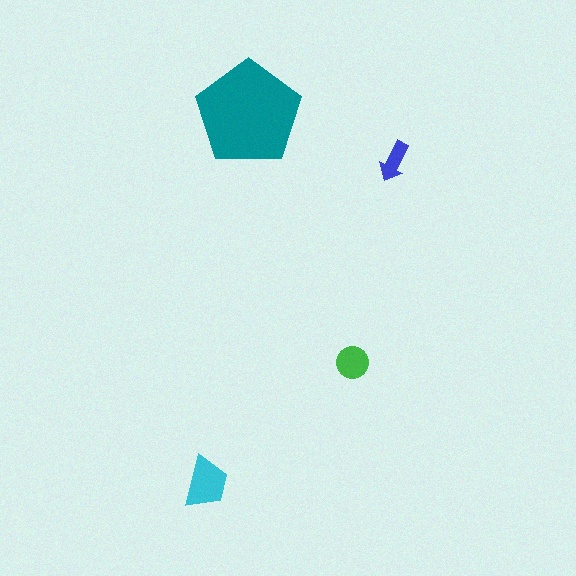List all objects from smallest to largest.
The blue arrow, the green circle, the cyan trapezoid, the teal pentagon.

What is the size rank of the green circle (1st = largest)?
3rd.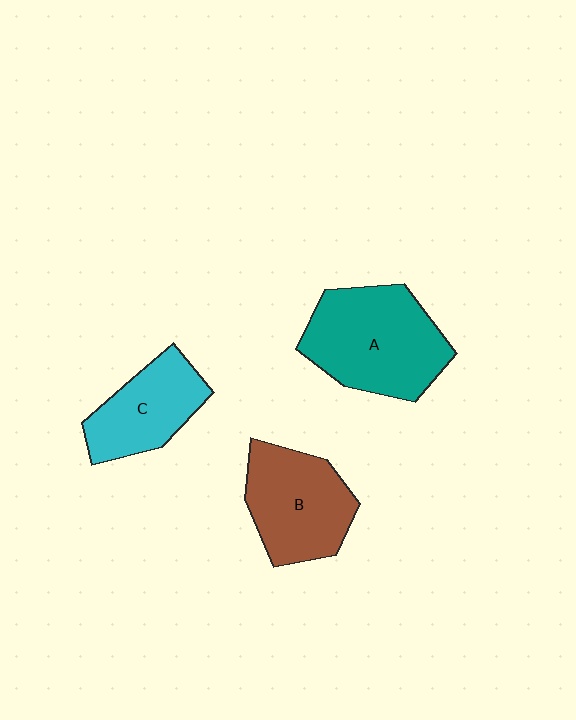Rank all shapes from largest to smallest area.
From largest to smallest: A (teal), B (brown), C (cyan).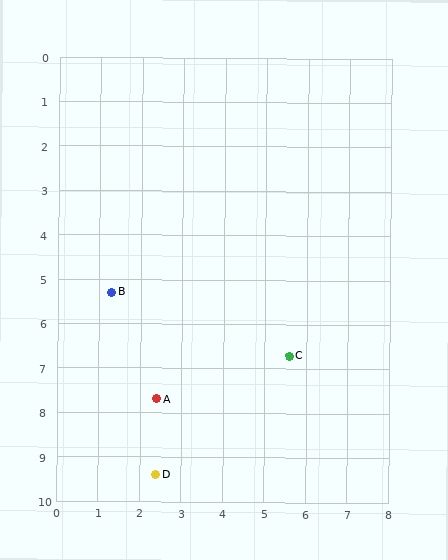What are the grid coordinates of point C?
Point C is at approximately (5.6, 6.7).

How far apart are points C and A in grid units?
Points C and A are about 3.4 grid units apart.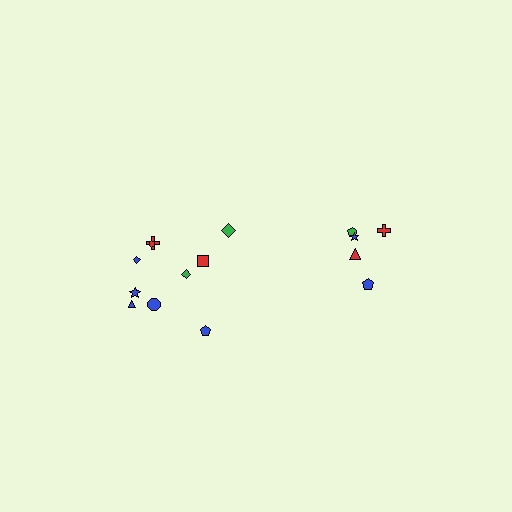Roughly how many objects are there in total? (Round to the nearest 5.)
Roughly 15 objects in total.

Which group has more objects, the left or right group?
The left group.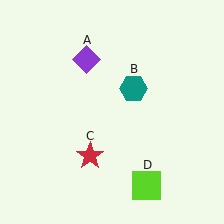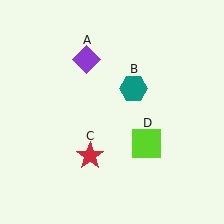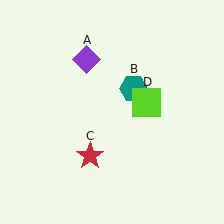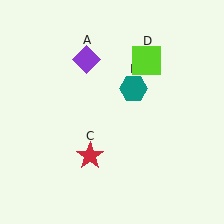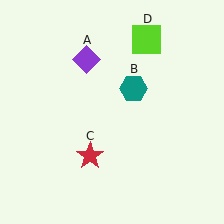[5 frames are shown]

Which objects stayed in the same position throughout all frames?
Purple diamond (object A) and teal hexagon (object B) and red star (object C) remained stationary.